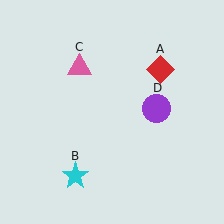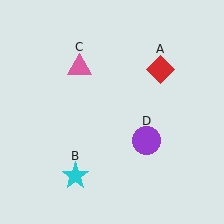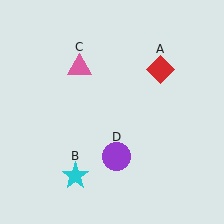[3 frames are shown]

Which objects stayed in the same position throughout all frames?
Red diamond (object A) and cyan star (object B) and pink triangle (object C) remained stationary.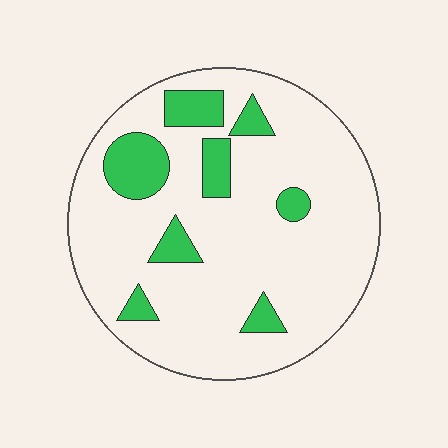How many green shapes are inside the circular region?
8.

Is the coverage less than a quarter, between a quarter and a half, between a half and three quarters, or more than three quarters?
Less than a quarter.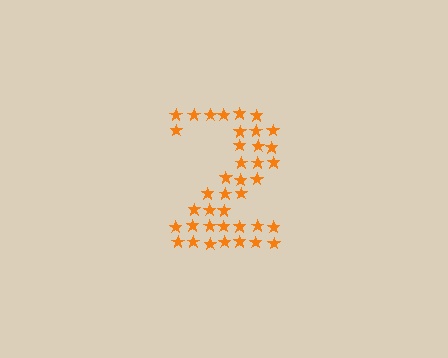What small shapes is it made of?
It is made of small stars.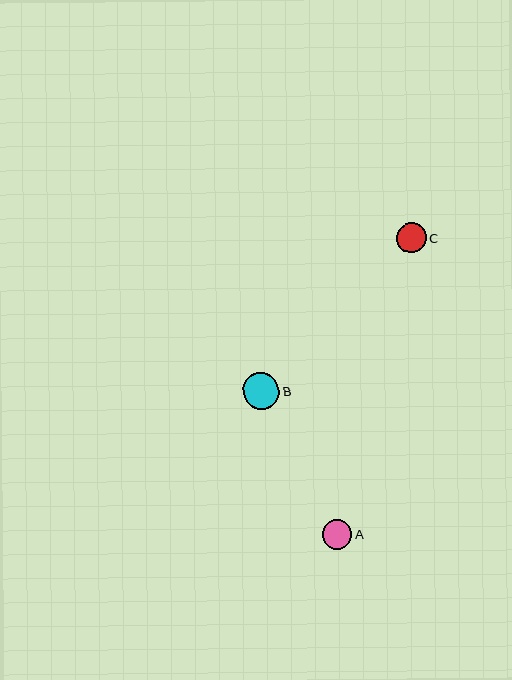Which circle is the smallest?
Circle C is the smallest with a size of approximately 29 pixels.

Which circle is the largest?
Circle B is the largest with a size of approximately 36 pixels.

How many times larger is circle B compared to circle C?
Circle B is approximately 1.2 times the size of circle C.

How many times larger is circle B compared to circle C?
Circle B is approximately 1.2 times the size of circle C.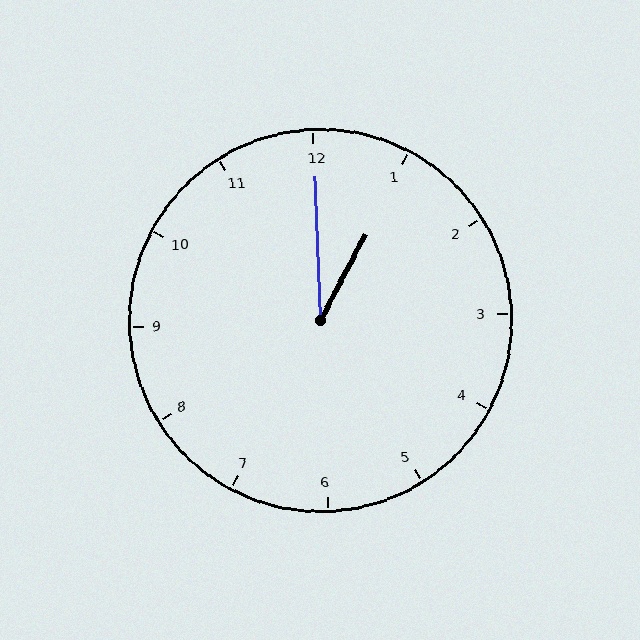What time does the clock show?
1:00.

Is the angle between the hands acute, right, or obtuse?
It is acute.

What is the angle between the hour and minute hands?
Approximately 30 degrees.